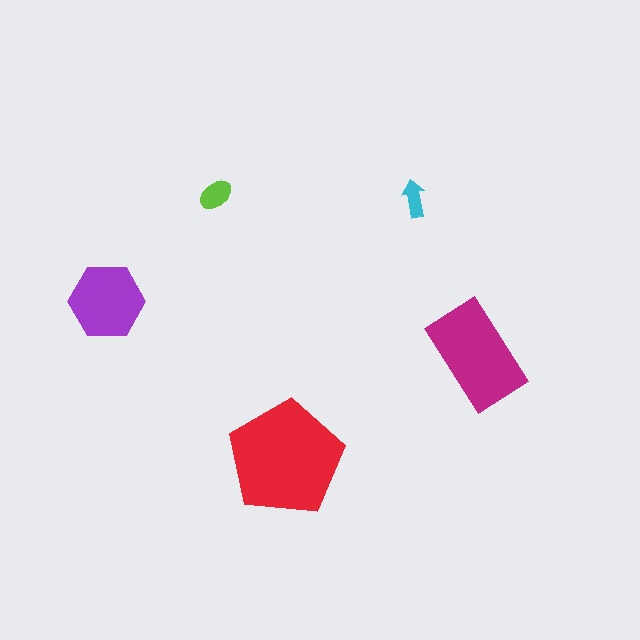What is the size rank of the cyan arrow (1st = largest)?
5th.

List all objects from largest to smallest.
The red pentagon, the magenta rectangle, the purple hexagon, the lime ellipse, the cyan arrow.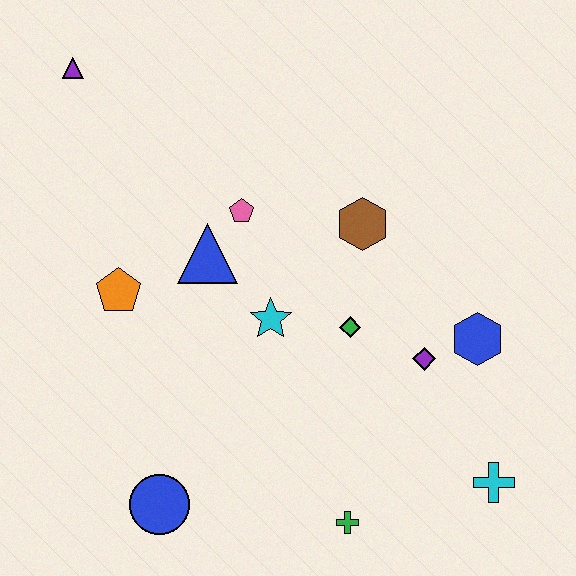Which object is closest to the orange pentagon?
The blue triangle is closest to the orange pentagon.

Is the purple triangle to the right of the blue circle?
No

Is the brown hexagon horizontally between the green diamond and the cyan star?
No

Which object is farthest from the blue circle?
The purple triangle is farthest from the blue circle.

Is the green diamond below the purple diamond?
No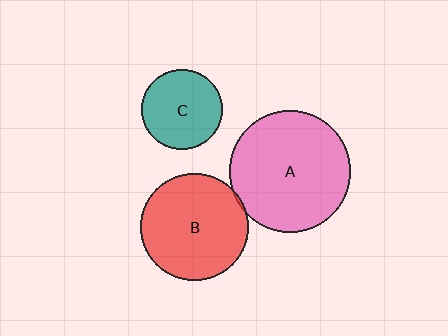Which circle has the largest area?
Circle A (pink).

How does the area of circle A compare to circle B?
Approximately 1.3 times.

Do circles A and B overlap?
Yes.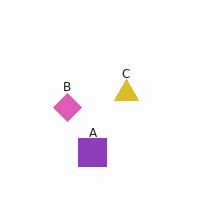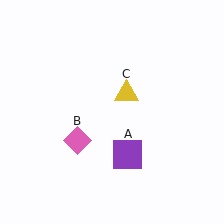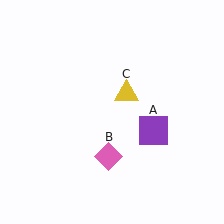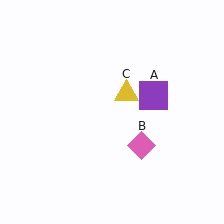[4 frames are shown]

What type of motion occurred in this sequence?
The purple square (object A), pink diamond (object B) rotated counterclockwise around the center of the scene.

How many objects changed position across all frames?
2 objects changed position: purple square (object A), pink diamond (object B).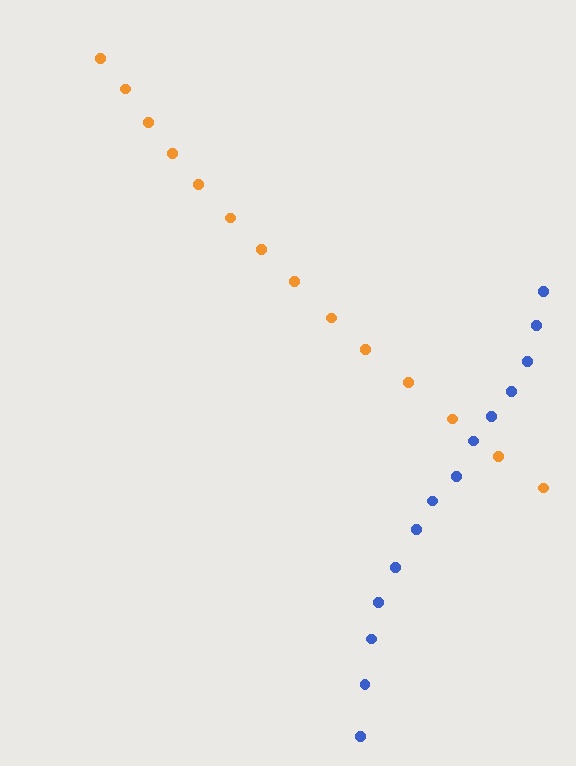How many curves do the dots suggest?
There are 2 distinct paths.